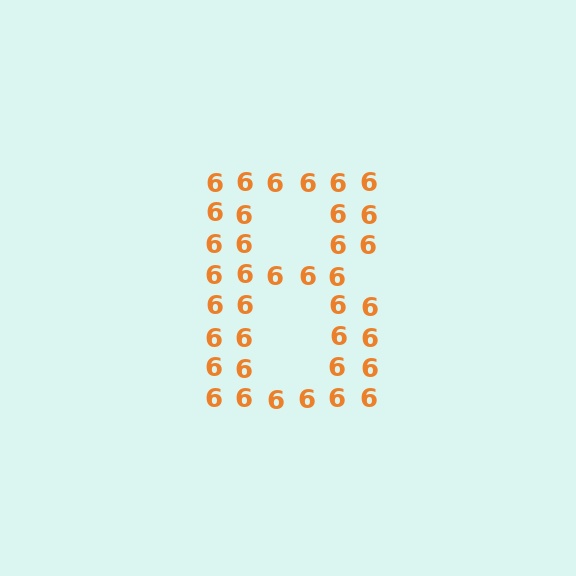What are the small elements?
The small elements are digit 6's.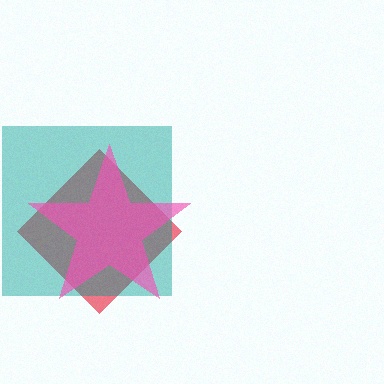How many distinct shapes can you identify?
There are 3 distinct shapes: a red diamond, a teal square, a pink star.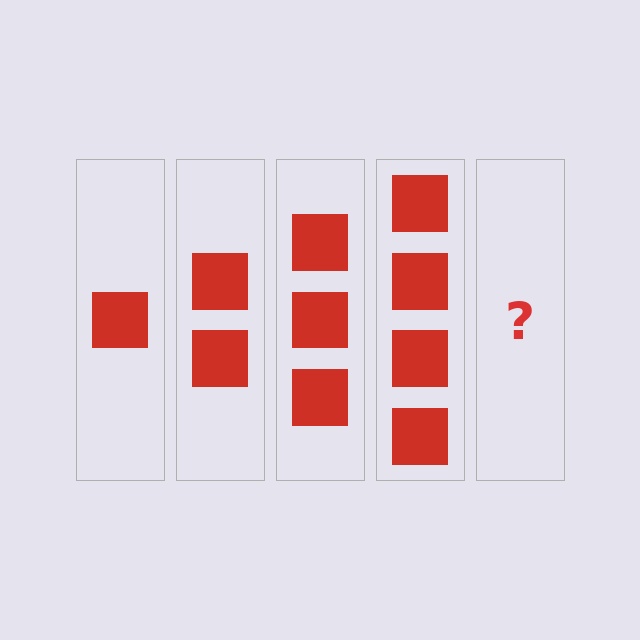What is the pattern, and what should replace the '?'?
The pattern is that each step adds one more square. The '?' should be 5 squares.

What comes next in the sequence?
The next element should be 5 squares.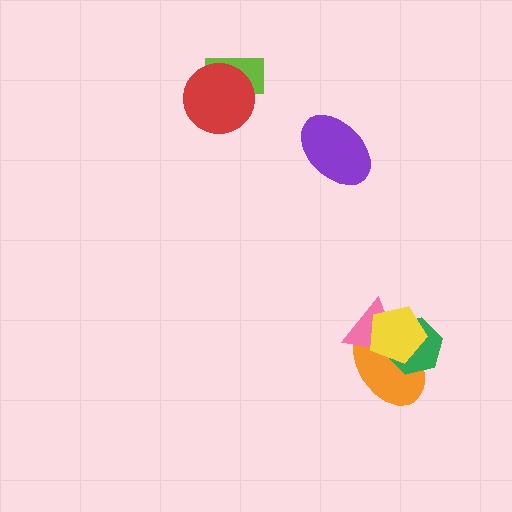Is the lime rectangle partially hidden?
Yes, it is partially covered by another shape.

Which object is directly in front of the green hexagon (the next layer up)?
The pink triangle is directly in front of the green hexagon.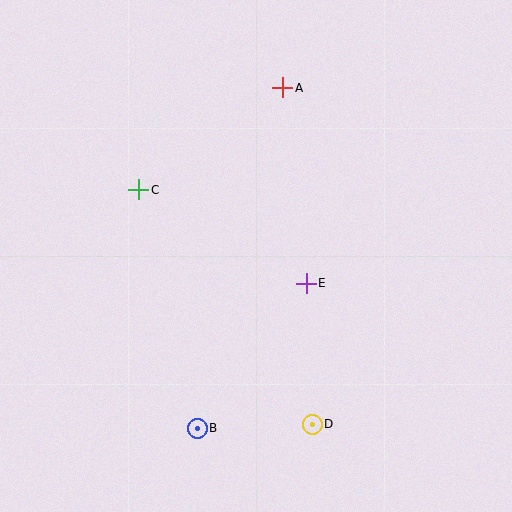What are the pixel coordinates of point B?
Point B is at (197, 428).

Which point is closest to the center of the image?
Point E at (306, 283) is closest to the center.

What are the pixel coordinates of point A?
Point A is at (283, 88).